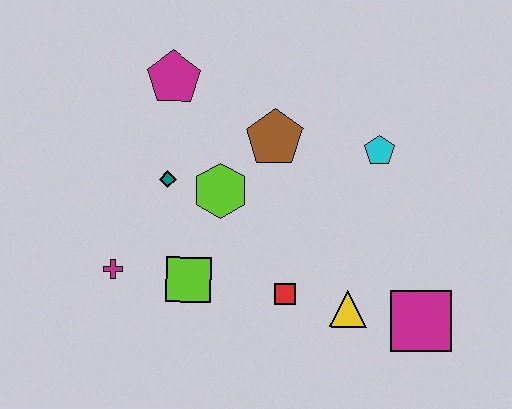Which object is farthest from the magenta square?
The magenta pentagon is farthest from the magenta square.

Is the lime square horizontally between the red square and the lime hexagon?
No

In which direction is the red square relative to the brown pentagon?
The red square is below the brown pentagon.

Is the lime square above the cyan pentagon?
No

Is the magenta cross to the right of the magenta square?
No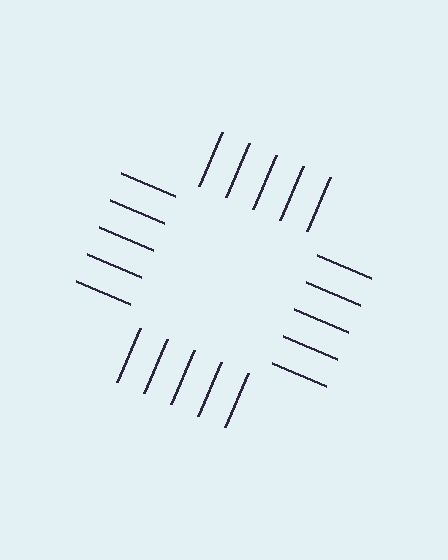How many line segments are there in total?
20 — 5 along each of the 4 edges.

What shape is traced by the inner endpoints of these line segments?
An illusory square — the line segments terminate on its edges but no continuous stroke is drawn.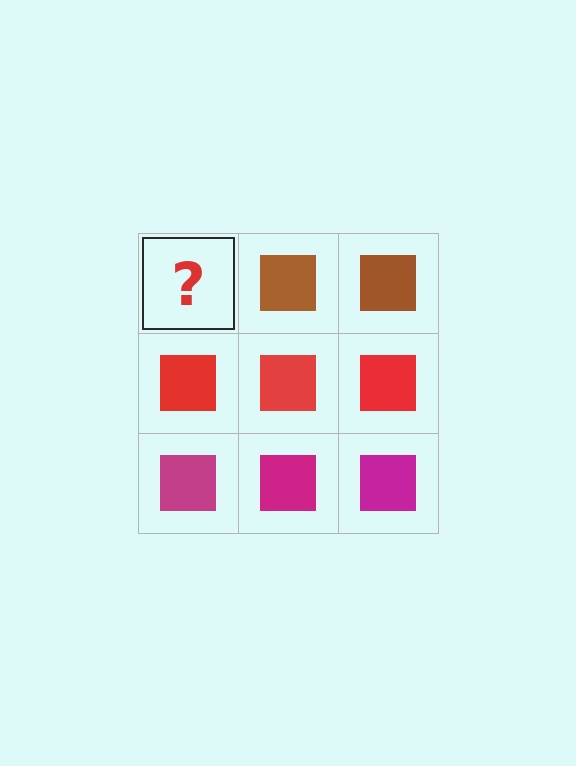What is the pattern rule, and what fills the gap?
The rule is that each row has a consistent color. The gap should be filled with a brown square.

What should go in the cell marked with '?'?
The missing cell should contain a brown square.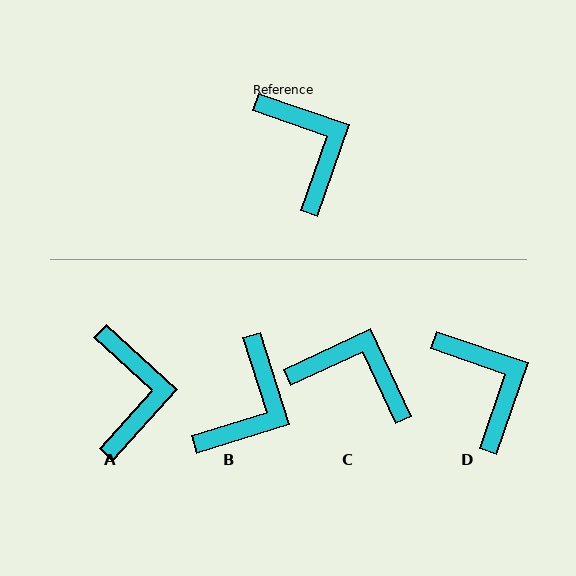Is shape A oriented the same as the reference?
No, it is off by about 23 degrees.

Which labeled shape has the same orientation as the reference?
D.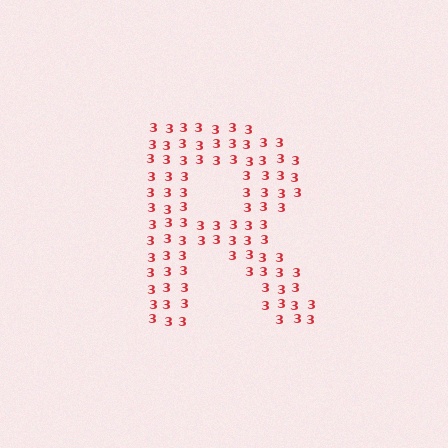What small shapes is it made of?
It is made of small digit 3's.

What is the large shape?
The large shape is the letter R.